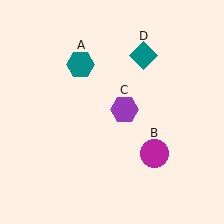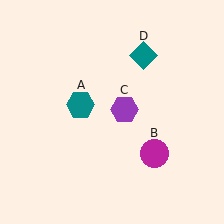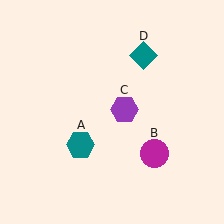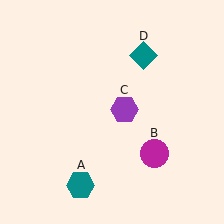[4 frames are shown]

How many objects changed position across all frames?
1 object changed position: teal hexagon (object A).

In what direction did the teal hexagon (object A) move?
The teal hexagon (object A) moved down.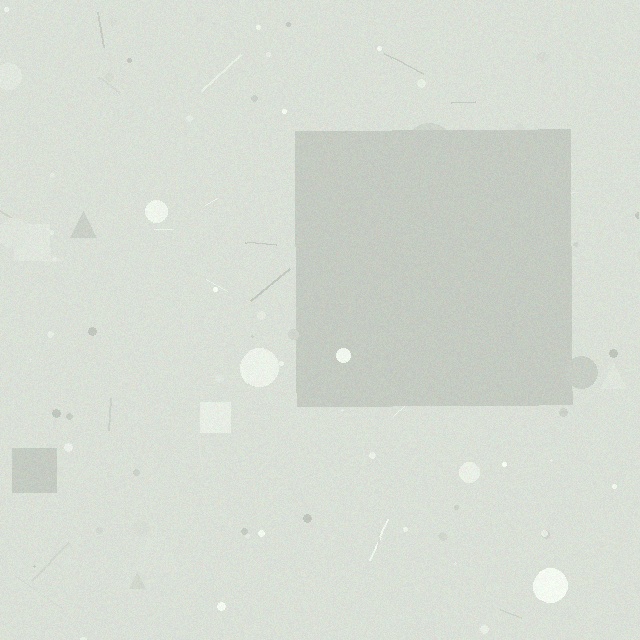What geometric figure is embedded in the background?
A square is embedded in the background.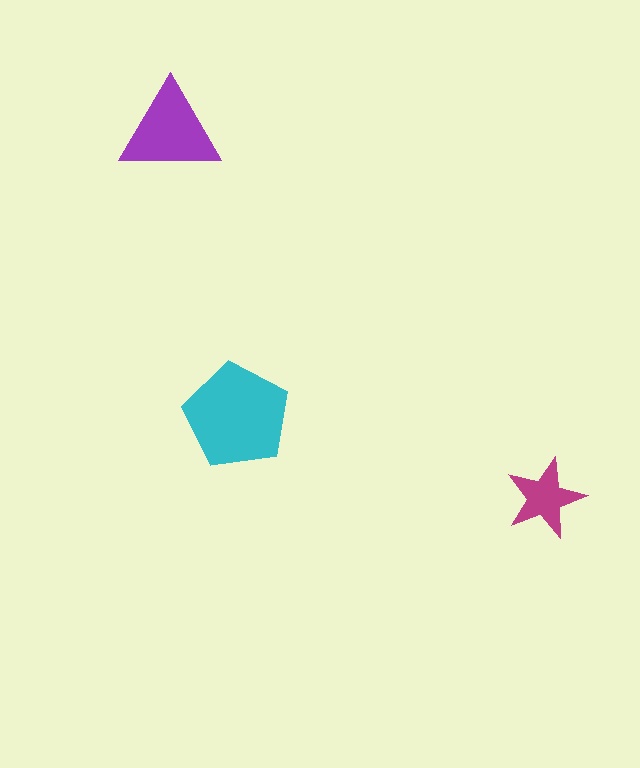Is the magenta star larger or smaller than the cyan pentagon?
Smaller.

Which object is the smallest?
The magenta star.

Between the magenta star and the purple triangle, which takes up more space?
The purple triangle.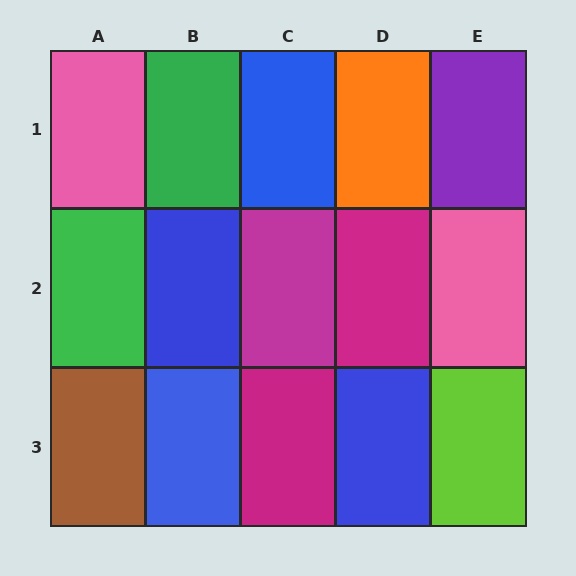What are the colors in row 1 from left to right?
Pink, green, blue, orange, purple.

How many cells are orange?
1 cell is orange.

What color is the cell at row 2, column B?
Blue.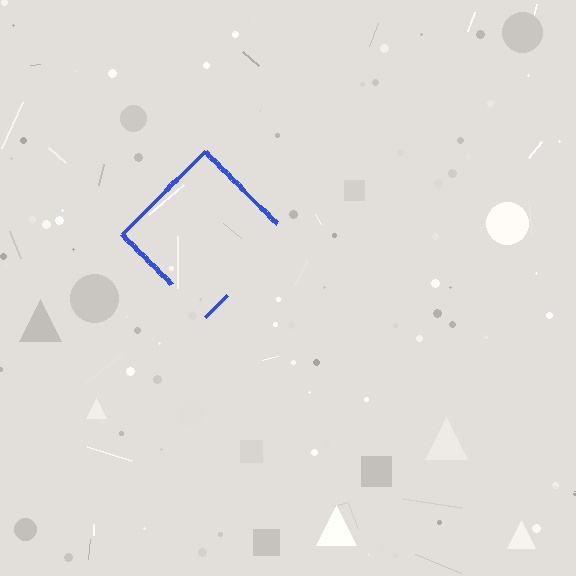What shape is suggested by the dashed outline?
The dashed outline suggests a diamond.